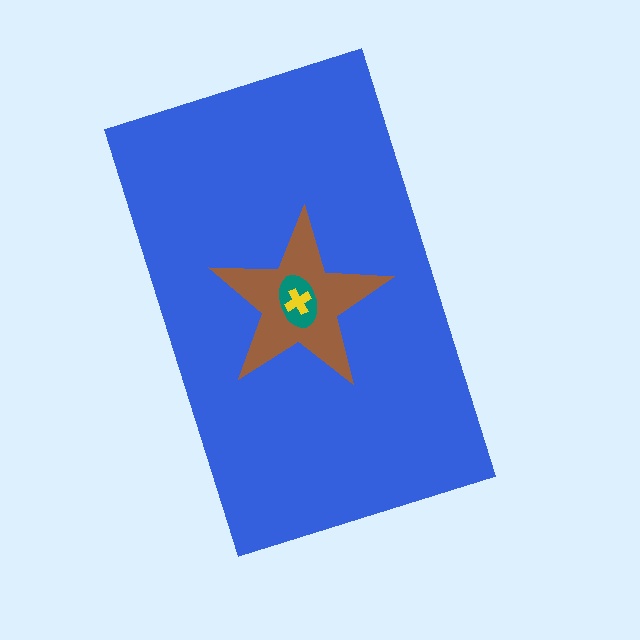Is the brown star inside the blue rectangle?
Yes.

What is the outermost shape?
The blue rectangle.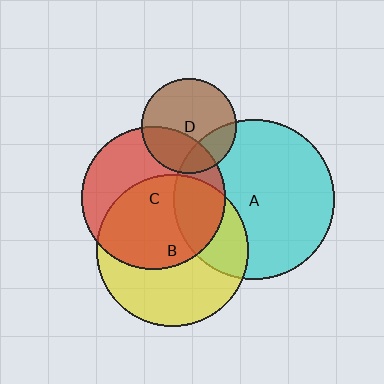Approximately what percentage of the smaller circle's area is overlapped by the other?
Approximately 25%.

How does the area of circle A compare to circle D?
Approximately 2.9 times.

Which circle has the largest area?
Circle A (cyan).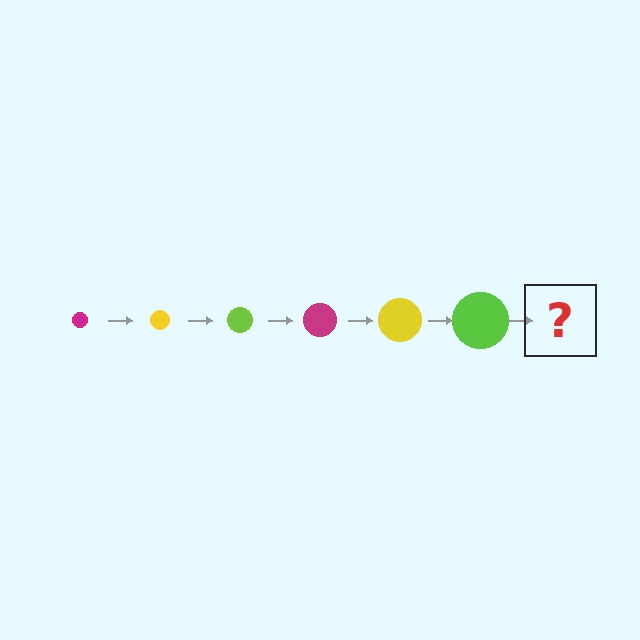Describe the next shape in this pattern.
It should be a magenta circle, larger than the previous one.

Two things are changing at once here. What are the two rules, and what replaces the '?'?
The two rules are that the circle grows larger each step and the color cycles through magenta, yellow, and lime. The '?' should be a magenta circle, larger than the previous one.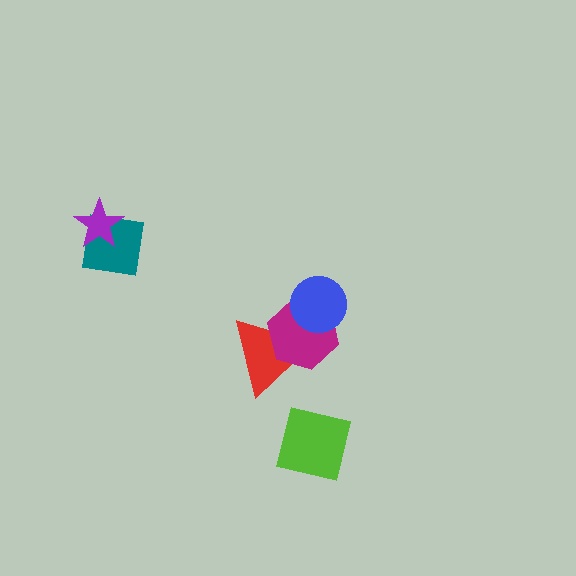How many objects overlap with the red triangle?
1 object overlaps with the red triangle.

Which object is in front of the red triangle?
The magenta hexagon is in front of the red triangle.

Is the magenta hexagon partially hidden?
Yes, it is partially covered by another shape.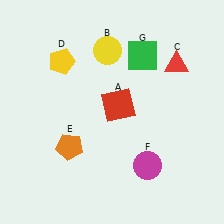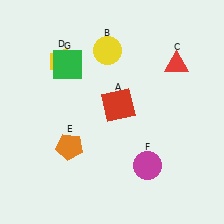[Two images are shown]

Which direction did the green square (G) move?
The green square (G) moved left.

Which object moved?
The green square (G) moved left.